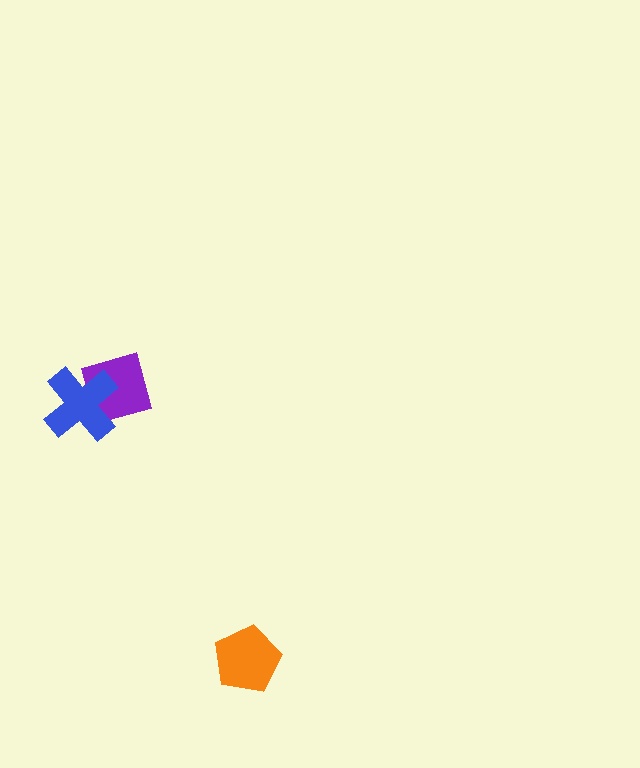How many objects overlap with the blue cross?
1 object overlaps with the blue cross.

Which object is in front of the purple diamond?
The blue cross is in front of the purple diamond.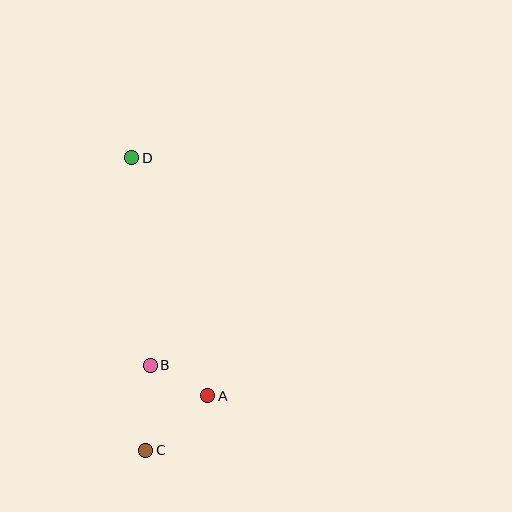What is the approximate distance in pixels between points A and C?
The distance between A and C is approximately 83 pixels.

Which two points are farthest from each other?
Points C and D are farthest from each other.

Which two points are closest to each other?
Points A and B are closest to each other.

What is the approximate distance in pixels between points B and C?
The distance between B and C is approximately 85 pixels.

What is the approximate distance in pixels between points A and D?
The distance between A and D is approximately 250 pixels.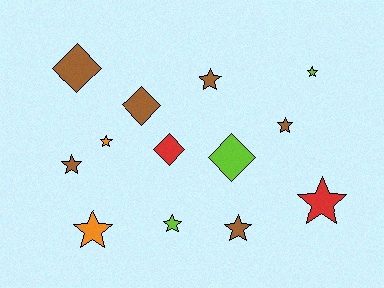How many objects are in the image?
There are 13 objects.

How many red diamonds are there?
There is 1 red diamond.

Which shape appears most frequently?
Star, with 9 objects.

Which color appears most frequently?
Brown, with 6 objects.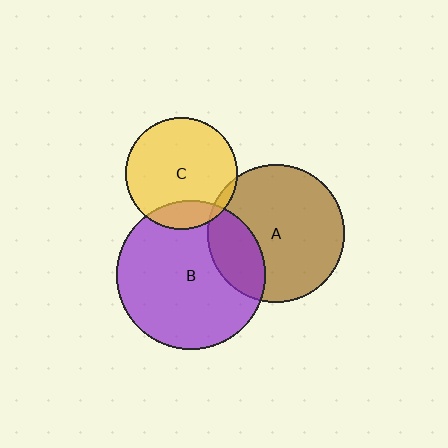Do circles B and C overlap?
Yes.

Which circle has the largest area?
Circle B (purple).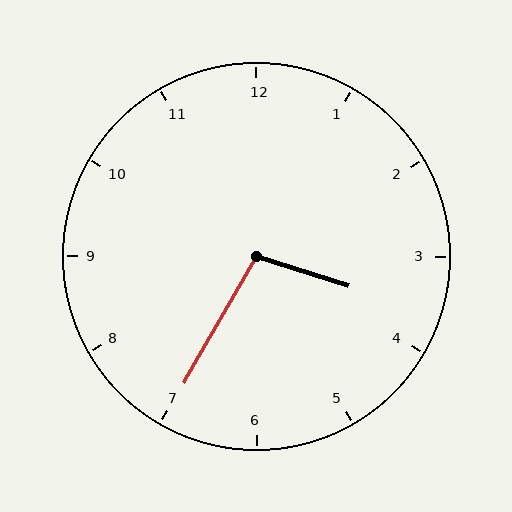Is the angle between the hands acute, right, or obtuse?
It is obtuse.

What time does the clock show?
3:35.